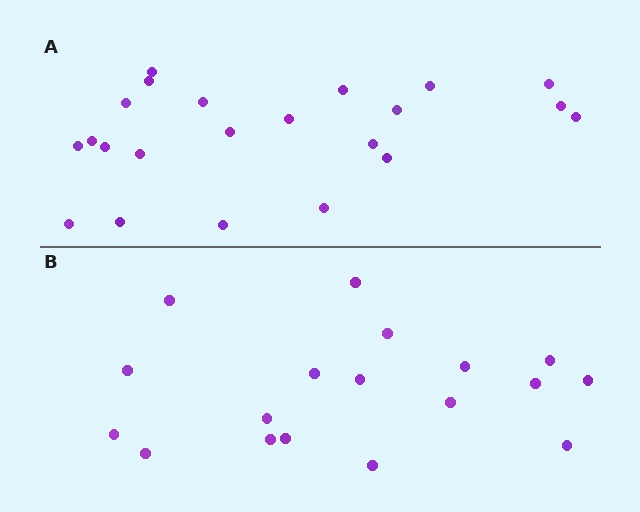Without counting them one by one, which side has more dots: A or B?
Region A (the top region) has more dots.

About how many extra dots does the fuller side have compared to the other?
Region A has about 4 more dots than region B.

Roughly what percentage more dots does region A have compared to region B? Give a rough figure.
About 20% more.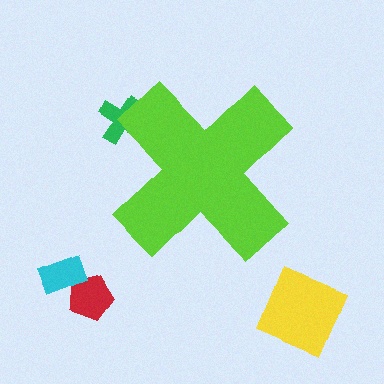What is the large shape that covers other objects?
A lime cross.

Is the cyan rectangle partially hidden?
No, the cyan rectangle is fully visible.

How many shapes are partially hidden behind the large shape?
1 shape is partially hidden.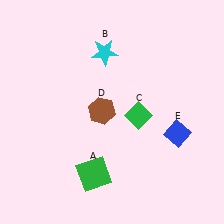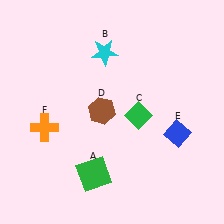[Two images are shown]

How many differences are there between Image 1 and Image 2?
There is 1 difference between the two images.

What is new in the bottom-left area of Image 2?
An orange cross (F) was added in the bottom-left area of Image 2.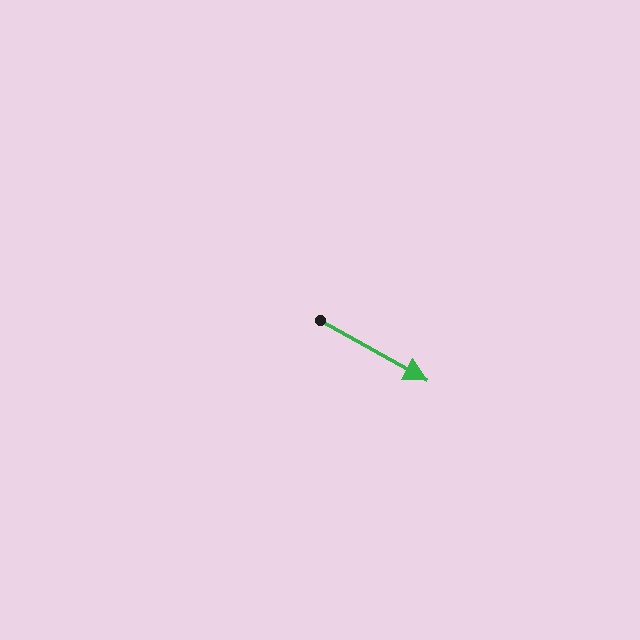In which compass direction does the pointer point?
Southeast.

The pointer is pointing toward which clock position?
Roughly 4 o'clock.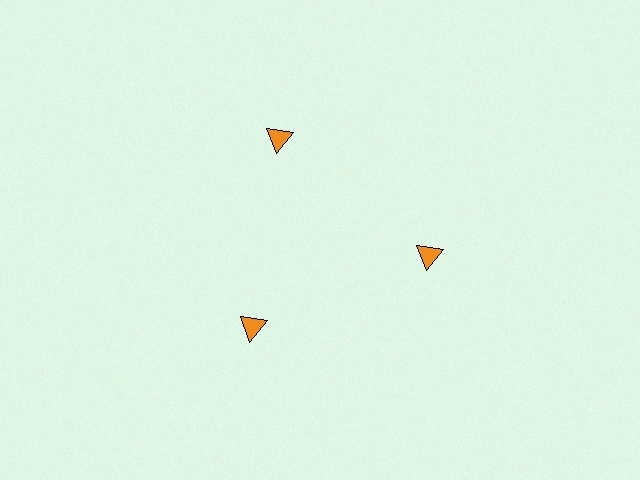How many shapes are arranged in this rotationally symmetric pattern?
There are 3 shapes, arranged in 3 groups of 1.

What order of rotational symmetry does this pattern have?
This pattern has 3-fold rotational symmetry.